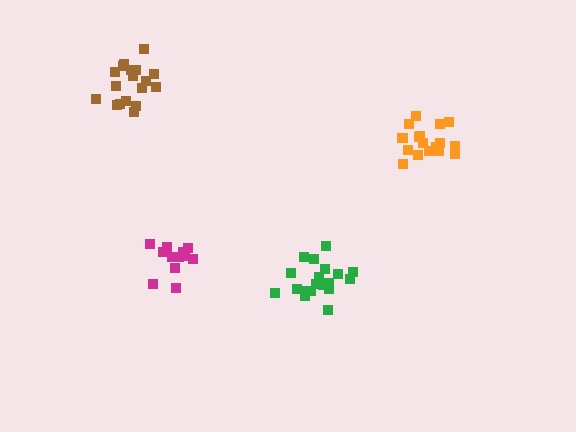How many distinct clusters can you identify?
There are 4 distinct clusters.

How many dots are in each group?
Group 1: 18 dots, Group 2: 19 dots, Group 3: 17 dots, Group 4: 13 dots (67 total).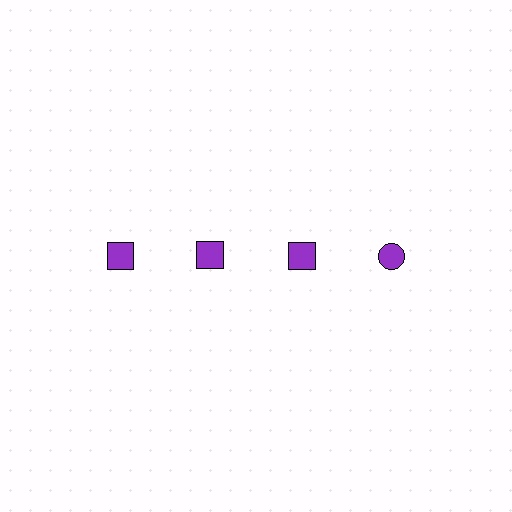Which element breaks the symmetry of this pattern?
The purple circle in the top row, second from right column breaks the symmetry. All other shapes are purple squares.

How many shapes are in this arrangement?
There are 4 shapes arranged in a grid pattern.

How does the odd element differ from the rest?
It has a different shape: circle instead of square.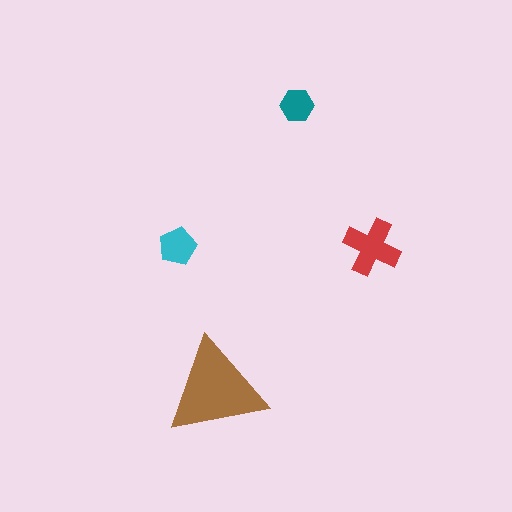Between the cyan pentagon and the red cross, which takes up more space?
The red cross.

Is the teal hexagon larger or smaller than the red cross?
Smaller.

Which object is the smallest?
The teal hexagon.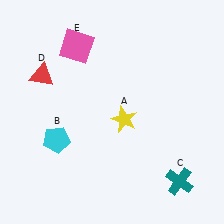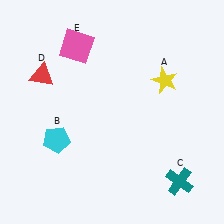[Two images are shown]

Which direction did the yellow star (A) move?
The yellow star (A) moved right.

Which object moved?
The yellow star (A) moved right.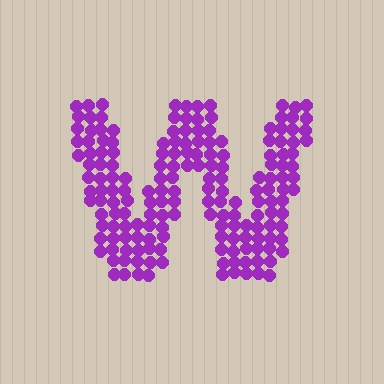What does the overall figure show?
The overall figure shows the letter W.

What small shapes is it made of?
It is made of small circles.